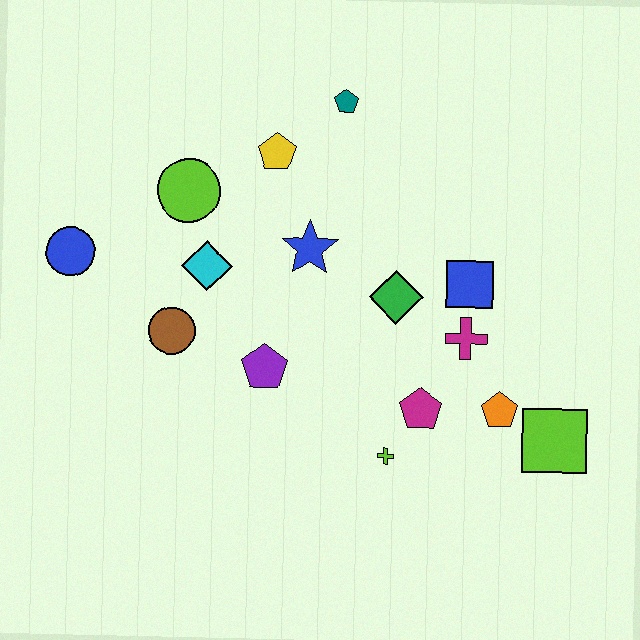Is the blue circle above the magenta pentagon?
Yes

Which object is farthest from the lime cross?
The blue circle is farthest from the lime cross.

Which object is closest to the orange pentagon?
The lime square is closest to the orange pentagon.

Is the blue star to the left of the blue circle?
No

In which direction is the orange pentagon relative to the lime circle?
The orange pentagon is to the right of the lime circle.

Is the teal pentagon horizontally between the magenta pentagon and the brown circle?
Yes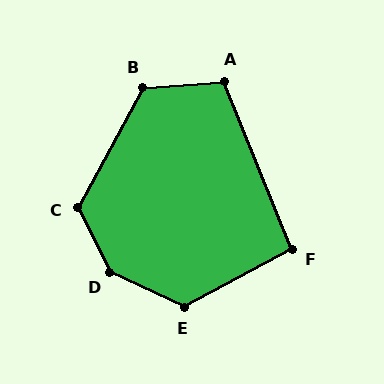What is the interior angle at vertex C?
Approximately 126 degrees (obtuse).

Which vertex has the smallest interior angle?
F, at approximately 96 degrees.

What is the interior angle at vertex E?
Approximately 127 degrees (obtuse).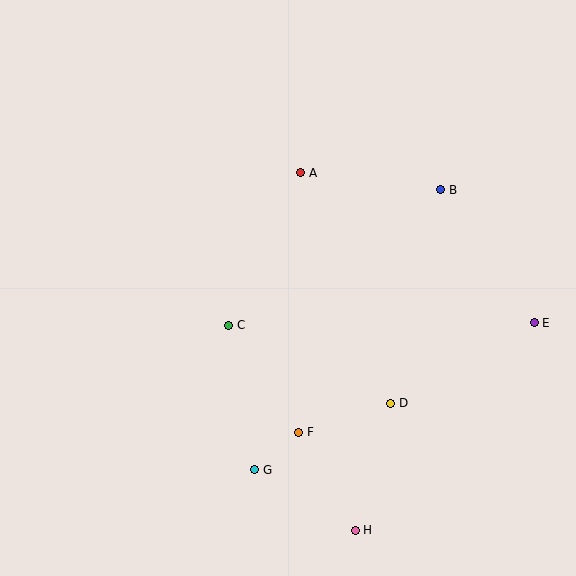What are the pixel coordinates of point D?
Point D is at (391, 403).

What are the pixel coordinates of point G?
Point G is at (255, 470).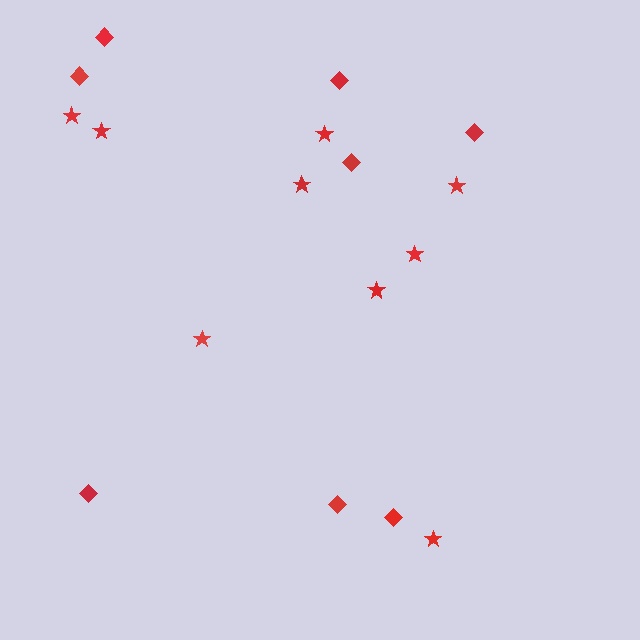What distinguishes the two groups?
There are 2 groups: one group of diamonds (8) and one group of stars (9).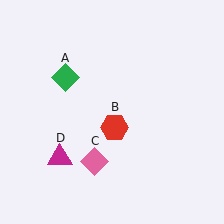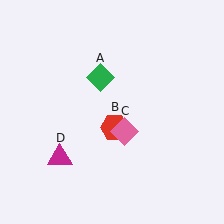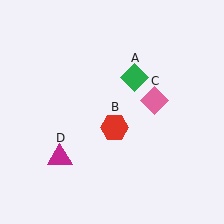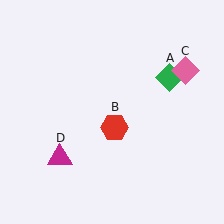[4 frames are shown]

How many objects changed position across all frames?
2 objects changed position: green diamond (object A), pink diamond (object C).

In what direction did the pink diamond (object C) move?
The pink diamond (object C) moved up and to the right.